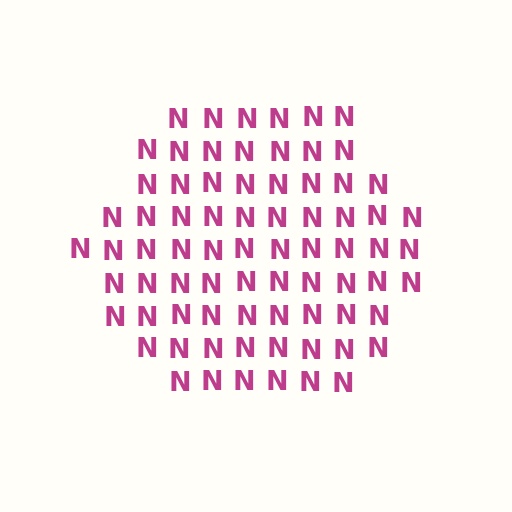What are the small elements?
The small elements are letter N's.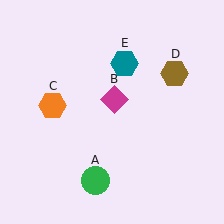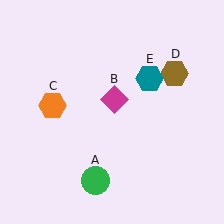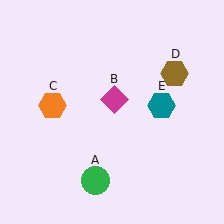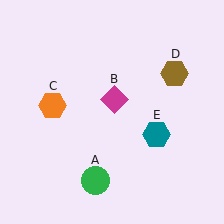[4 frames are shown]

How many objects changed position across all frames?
1 object changed position: teal hexagon (object E).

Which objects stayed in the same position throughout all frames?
Green circle (object A) and magenta diamond (object B) and orange hexagon (object C) and brown hexagon (object D) remained stationary.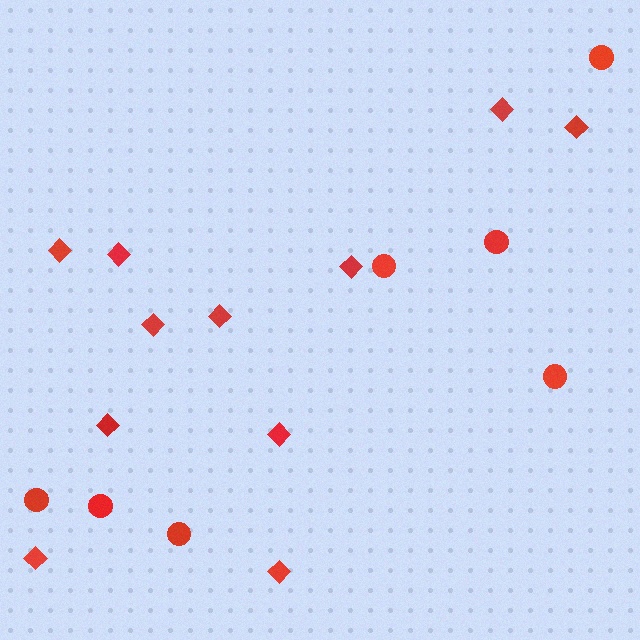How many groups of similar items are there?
There are 2 groups: one group of diamonds (11) and one group of circles (7).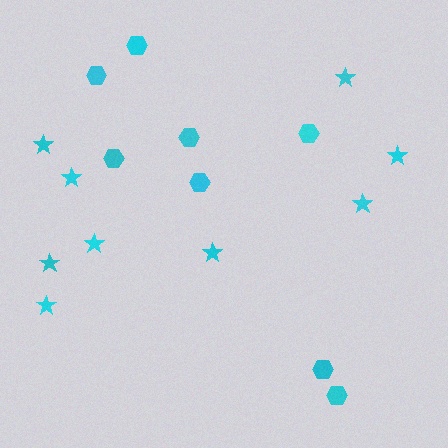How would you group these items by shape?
There are 2 groups: one group of stars (9) and one group of hexagons (8).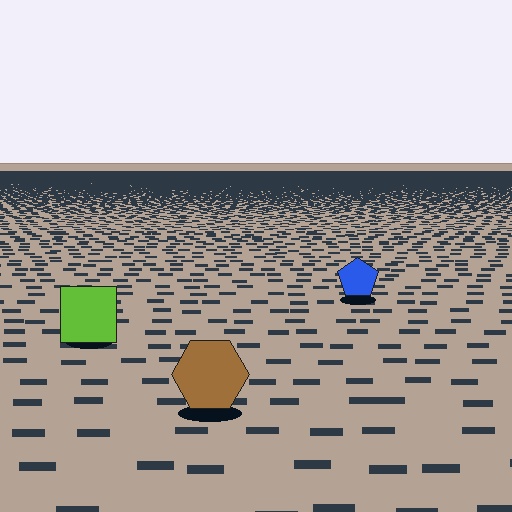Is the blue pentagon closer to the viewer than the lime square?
No. The lime square is closer — you can tell from the texture gradient: the ground texture is coarser near it.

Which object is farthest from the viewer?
The blue pentagon is farthest from the viewer. It appears smaller and the ground texture around it is denser.